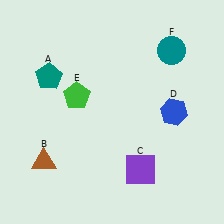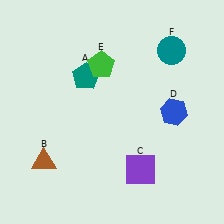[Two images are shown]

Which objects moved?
The objects that moved are: the teal pentagon (A), the green pentagon (E).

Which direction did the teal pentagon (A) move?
The teal pentagon (A) moved right.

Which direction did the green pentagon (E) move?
The green pentagon (E) moved up.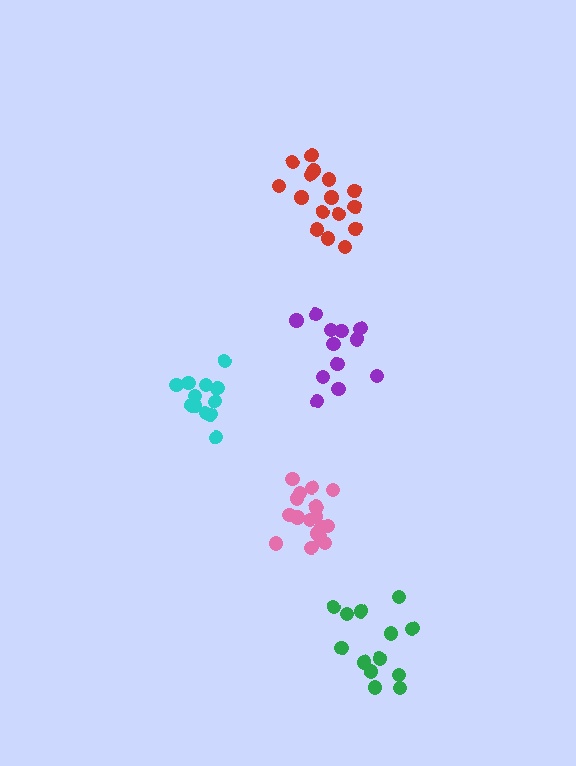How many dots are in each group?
Group 1: 17 dots, Group 2: 17 dots, Group 3: 12 dots, Group 4: 13 dots, Group 5: 12 dots (71 total).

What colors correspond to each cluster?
The clusters are colored: red, pink, purple, green, cyan.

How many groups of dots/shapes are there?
There are 5 groups.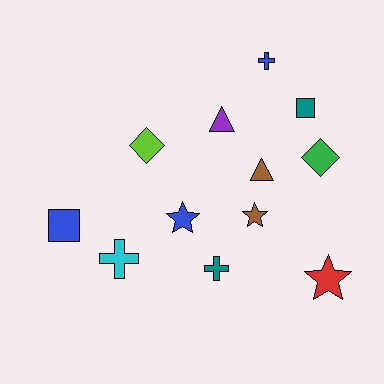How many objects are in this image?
There are 12 objects.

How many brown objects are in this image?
There are 2 brown objects.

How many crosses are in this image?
There are 3 crosses.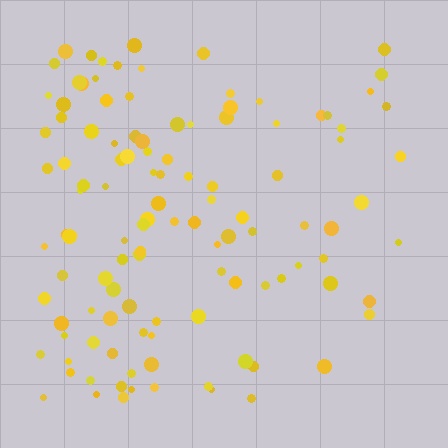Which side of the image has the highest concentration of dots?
The left.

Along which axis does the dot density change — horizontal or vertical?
Horizontal.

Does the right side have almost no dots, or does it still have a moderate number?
Still a moderate number, just noticeably fewer than the left.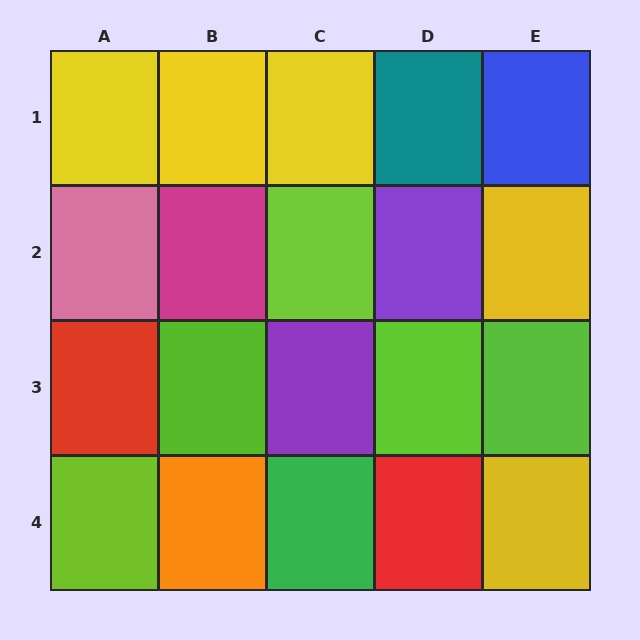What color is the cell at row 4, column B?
Orange.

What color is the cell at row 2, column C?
Lime.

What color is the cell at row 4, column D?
Red.